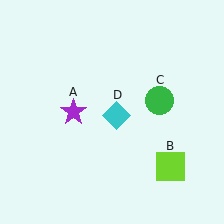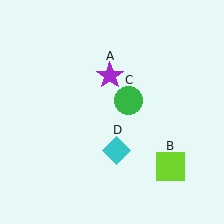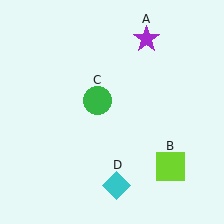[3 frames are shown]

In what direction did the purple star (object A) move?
The purple star (object A) moved up and to the right.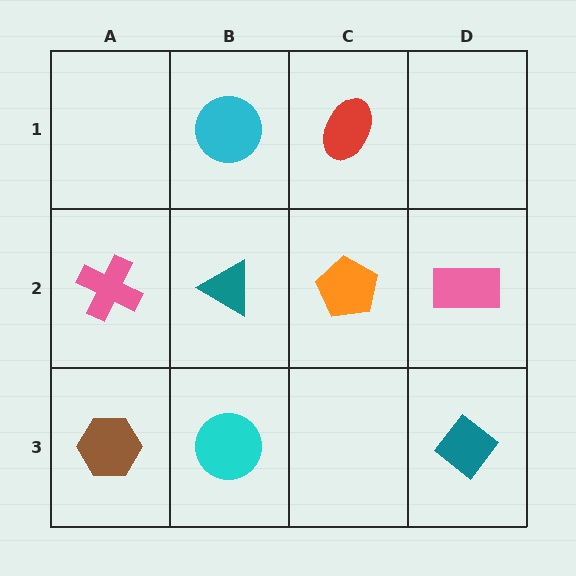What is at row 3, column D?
A teal diamond.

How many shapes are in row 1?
2 shapes.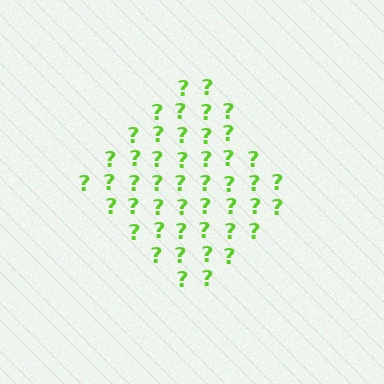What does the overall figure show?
The overall figure shows a diamond.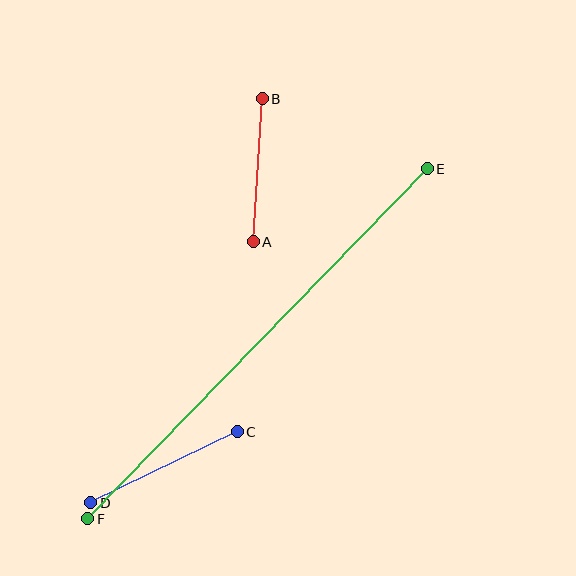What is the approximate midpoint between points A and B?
The midpoint is at approximately (258, 170) pixels.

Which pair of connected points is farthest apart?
Points E and F are farthest apart.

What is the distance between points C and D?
The distance is approximately 163 pixels.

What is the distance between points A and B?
The distance is approximately 143 pixels.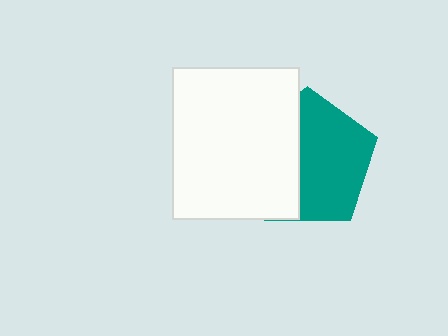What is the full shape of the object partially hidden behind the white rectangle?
The partially hidden object is a teal pentagon.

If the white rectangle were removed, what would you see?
You would see the complete teal pentagon.